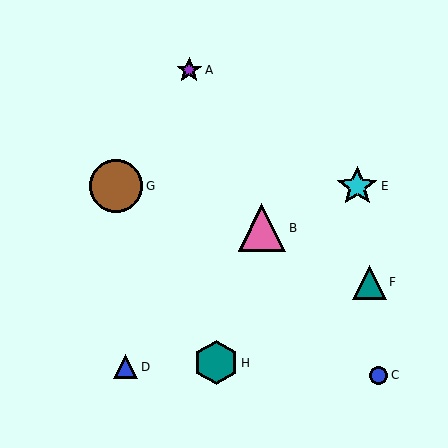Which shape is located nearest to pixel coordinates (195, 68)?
The purple star (labeled A) at (189, 70) is nearest to that location.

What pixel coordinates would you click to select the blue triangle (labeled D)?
Click at (126, 367) to select the blue triangle D.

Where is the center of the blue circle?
The center of the blue circle is at (378, 375).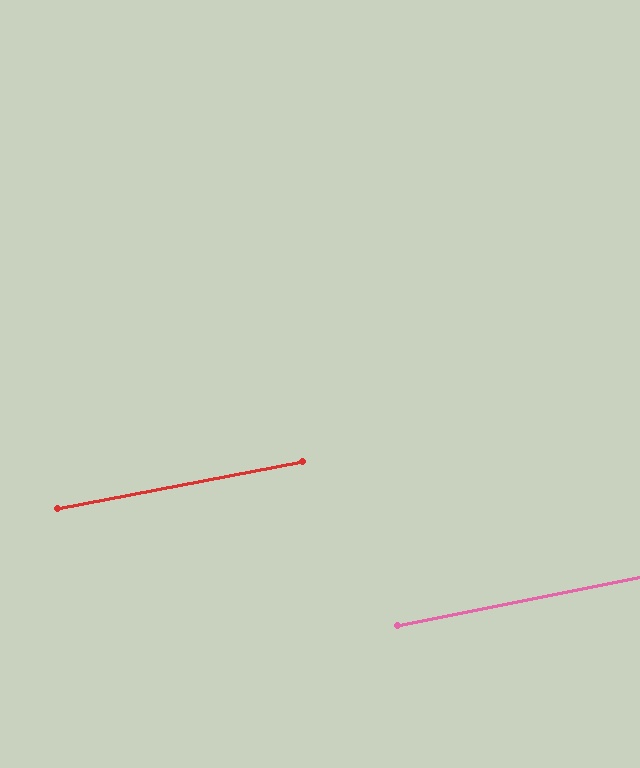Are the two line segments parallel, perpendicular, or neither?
Parallel — their directions differ by only 0.4°.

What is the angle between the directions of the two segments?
Approximately 0 degrees.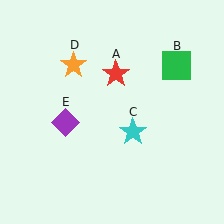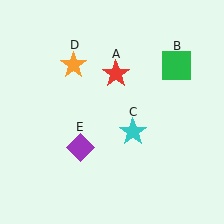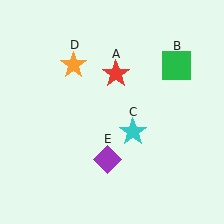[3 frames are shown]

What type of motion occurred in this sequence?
The purple diamond (object E) rotated counterclockwise around the center of the scene.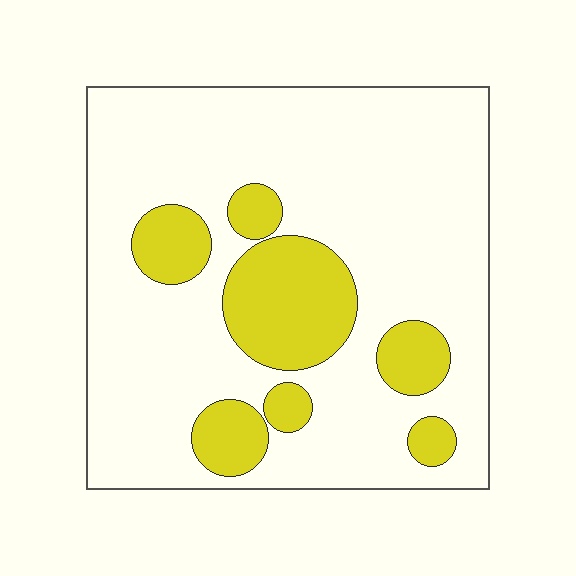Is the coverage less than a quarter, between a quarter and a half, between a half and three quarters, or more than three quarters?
Less than a quarter.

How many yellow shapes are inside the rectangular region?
7.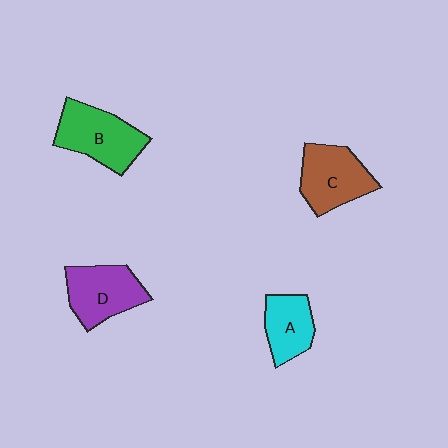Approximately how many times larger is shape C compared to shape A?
Approximately 1.4 times.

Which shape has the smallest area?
Shape A (cyan).